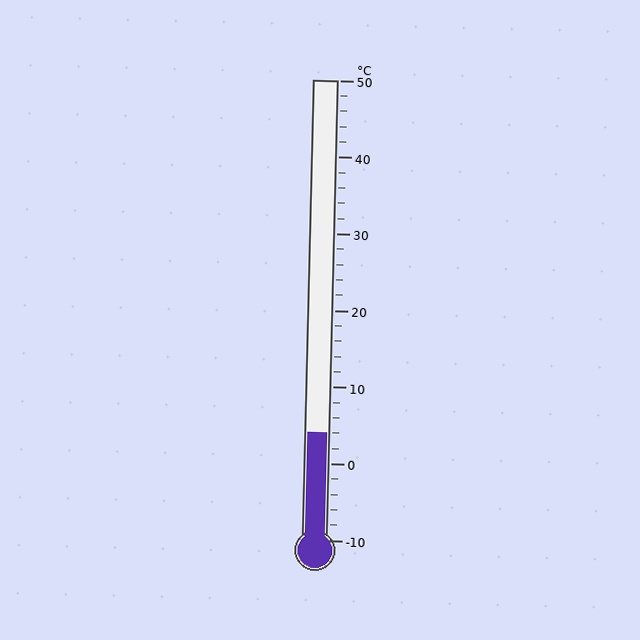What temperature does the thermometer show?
The thermometer shows approximately 4°C.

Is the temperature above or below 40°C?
The temperature is below 40°C.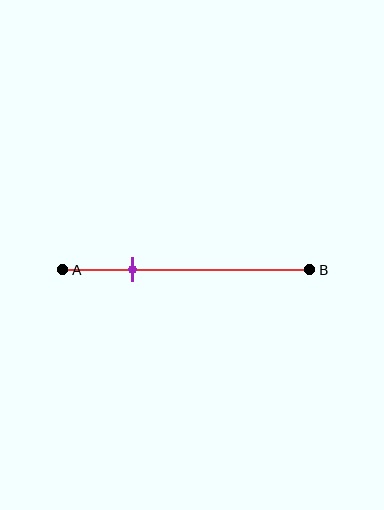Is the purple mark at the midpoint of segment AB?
No, the mark is at about 30% from A, not at the 50% midpoint.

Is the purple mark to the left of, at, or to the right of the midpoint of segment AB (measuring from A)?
The purple mark is to the left of the midpoint of segment AB.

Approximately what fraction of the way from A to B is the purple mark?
The purple mark is approximately 30% of the way from A to B.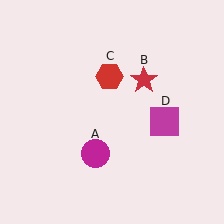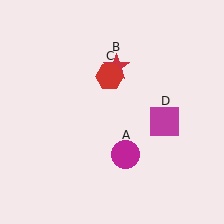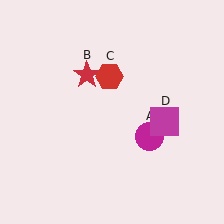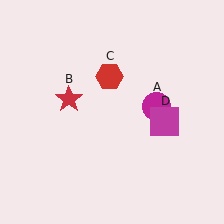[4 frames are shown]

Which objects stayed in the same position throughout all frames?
Red hexagon (object C) and magenta square (object D) remained stationary.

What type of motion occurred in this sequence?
The magenta circle (object A), red star (object B) rotated counterclockwise around the center of the scene.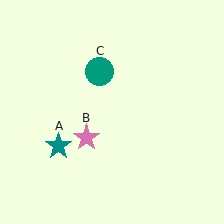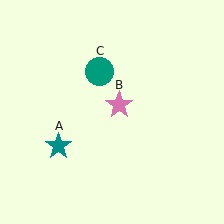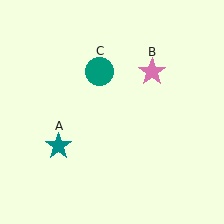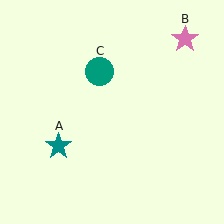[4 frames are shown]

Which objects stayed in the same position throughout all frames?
Teal star (object A) and teal circle (object C) remained stationary.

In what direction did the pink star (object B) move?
The pink star (object B) moved up and to the right.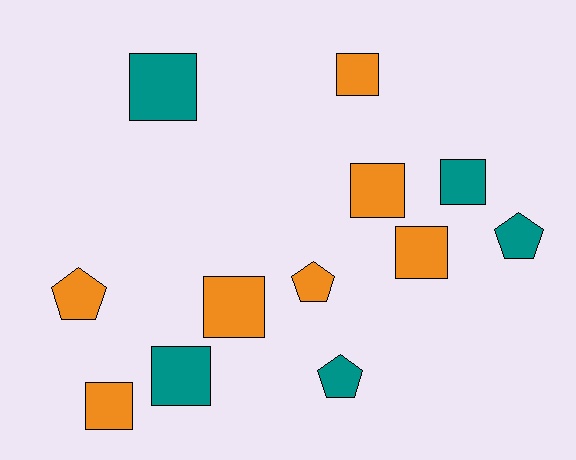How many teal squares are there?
There are 3 teal squares.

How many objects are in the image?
There are 12 objects.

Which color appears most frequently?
Orange, with 7 objects.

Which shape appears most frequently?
Square, with 8 objects.